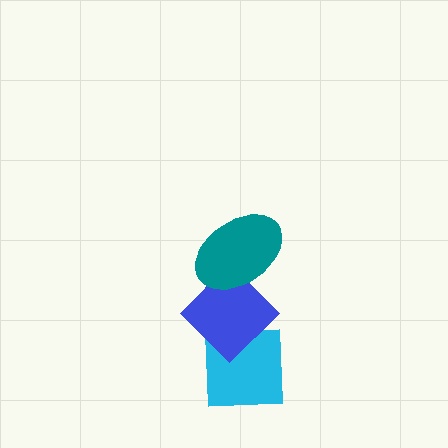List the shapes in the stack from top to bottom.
From top to bottom: the teal ellipse, the blue diamond, the cyan square.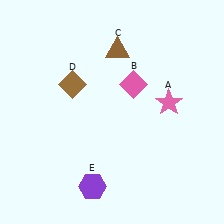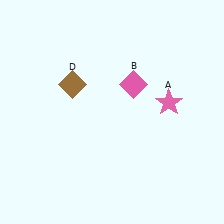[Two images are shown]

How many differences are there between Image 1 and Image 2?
There are 2 differences between the two images.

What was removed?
The purple hexagon (E), the brown triangle (C) were removed in Image 2.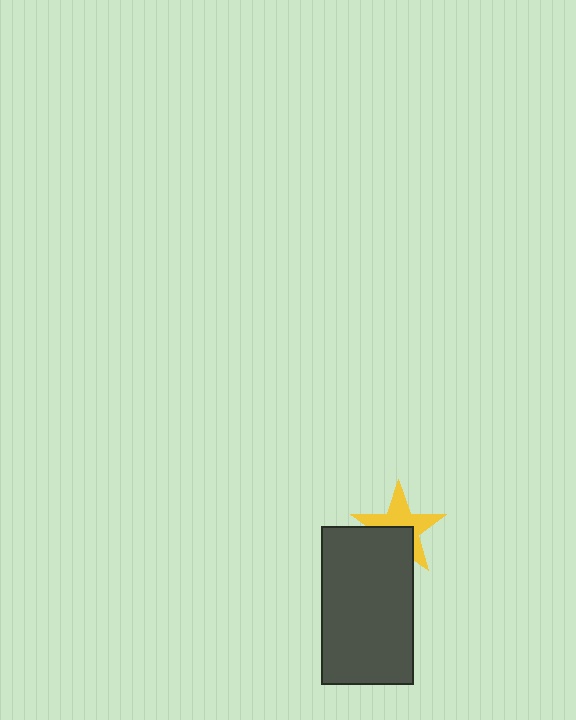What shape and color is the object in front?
The object in front is a dark gray rectangle.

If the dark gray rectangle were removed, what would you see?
You would see the complete yellow star.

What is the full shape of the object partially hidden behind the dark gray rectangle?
The partially hidden object is a yellow star.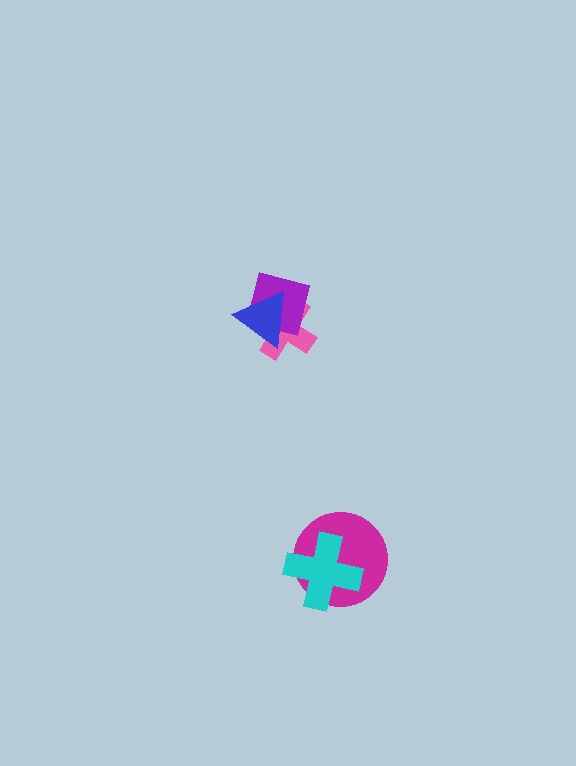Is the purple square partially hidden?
Yes, it is partially covered by another shape.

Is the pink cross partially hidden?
Yes, it is partially covered by another shape.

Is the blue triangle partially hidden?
No, no other shape covers it.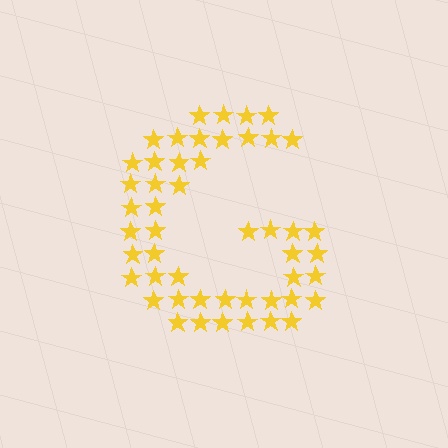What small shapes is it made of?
It is made of small stars.